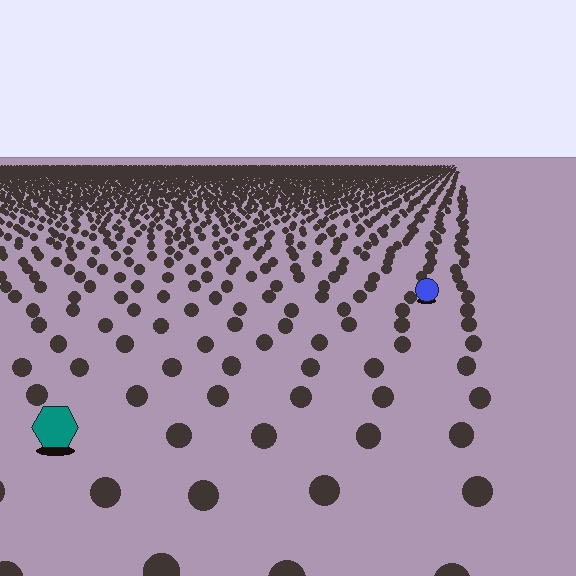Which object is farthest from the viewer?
The blue circle is farthest from the viewer. It appears smaller and the ground texture around it is denser.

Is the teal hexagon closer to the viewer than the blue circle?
Yes. The teal hexagon is closer — you can tell from the texture gradient: the ground texture is coarser near it.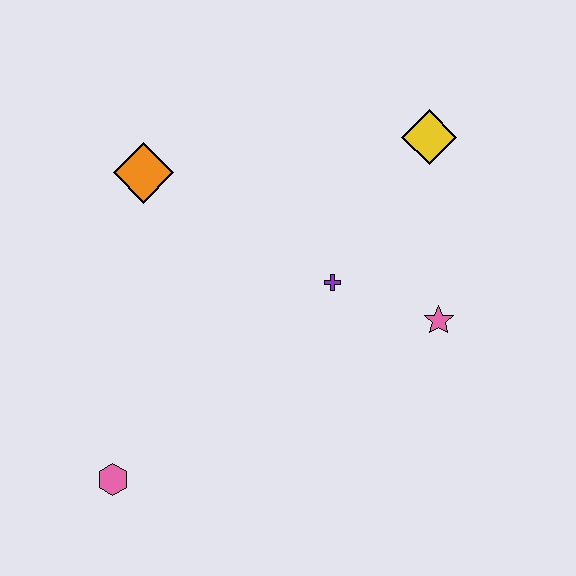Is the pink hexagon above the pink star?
No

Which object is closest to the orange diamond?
The purple cross is closest to the orange diamond.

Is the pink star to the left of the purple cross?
No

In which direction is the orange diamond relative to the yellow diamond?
The orange diamond is to the left of the yellow diamond.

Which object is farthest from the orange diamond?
The pink star is farthest from the orange diamond.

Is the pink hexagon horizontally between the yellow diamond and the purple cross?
No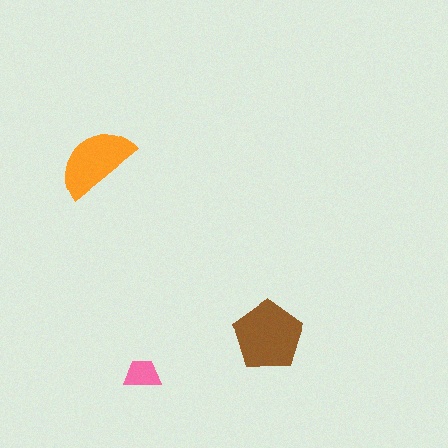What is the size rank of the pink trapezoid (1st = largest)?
3rd.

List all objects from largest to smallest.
The brown pentagon, the orange semicircle, the pink trapezoid.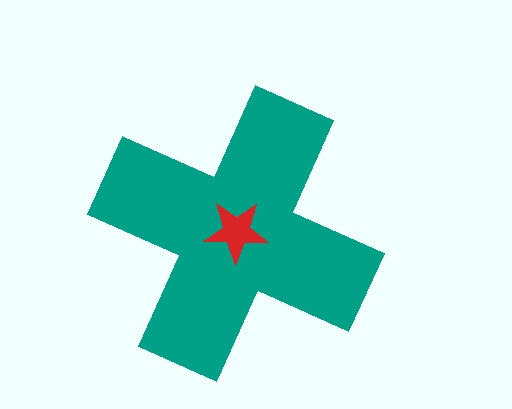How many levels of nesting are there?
2.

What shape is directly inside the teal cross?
The red star.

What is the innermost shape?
The red star.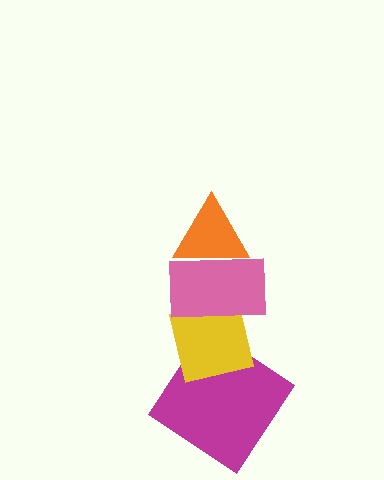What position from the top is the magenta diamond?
The magenta diamond is 4th from the top.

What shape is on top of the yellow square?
The pink rectangle is on top of the yellow square.